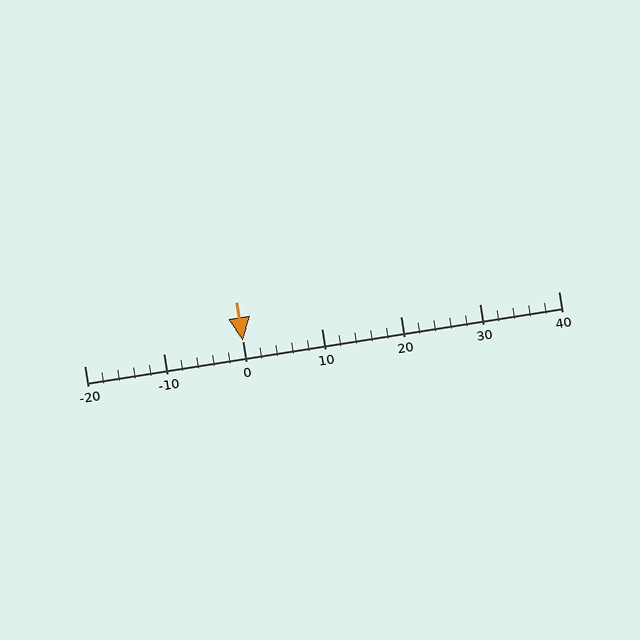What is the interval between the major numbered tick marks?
The major tick marks are spaced 10 units apart.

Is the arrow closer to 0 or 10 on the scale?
The arrow is closer to 0.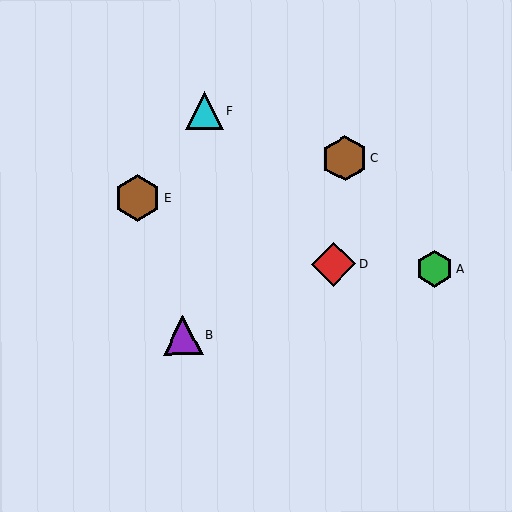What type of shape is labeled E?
Shape E is a brown hexagon.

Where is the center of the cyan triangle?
The center of the cyan triangle is at (205, 111).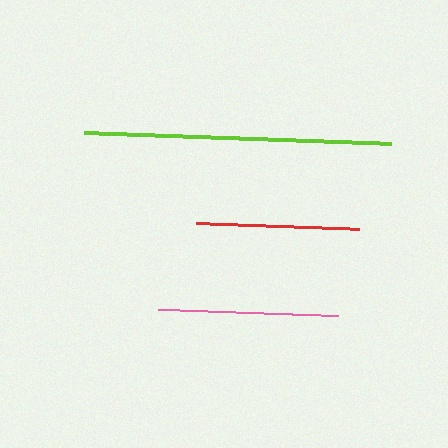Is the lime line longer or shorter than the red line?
The lime line is longer than the red line.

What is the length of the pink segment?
The pink segment is approximately 180 pixels long.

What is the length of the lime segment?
The lime segment is approximately 308 pixels long.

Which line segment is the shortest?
The red line is the shortest at approximately 163 pixels.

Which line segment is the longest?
The lime line is the longest at approximately 308 pixels.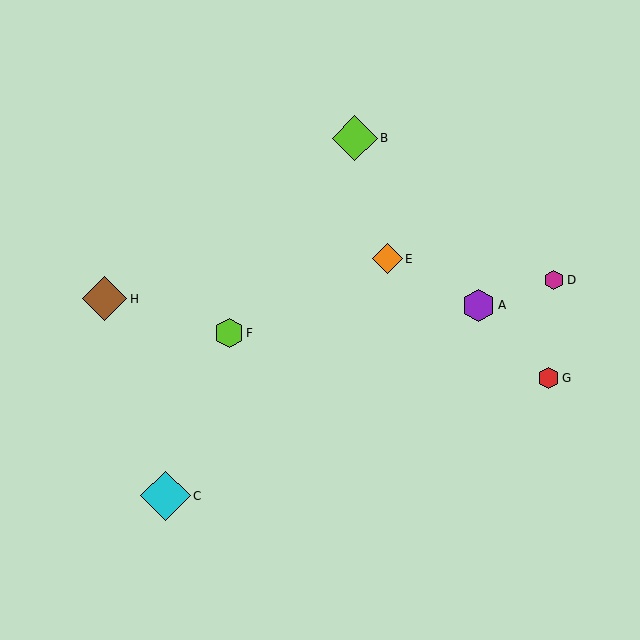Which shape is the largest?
The cyan diamond (labeled C) is the largest.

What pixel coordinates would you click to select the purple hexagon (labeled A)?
Click at (479, 305) to select the purple hexagon A.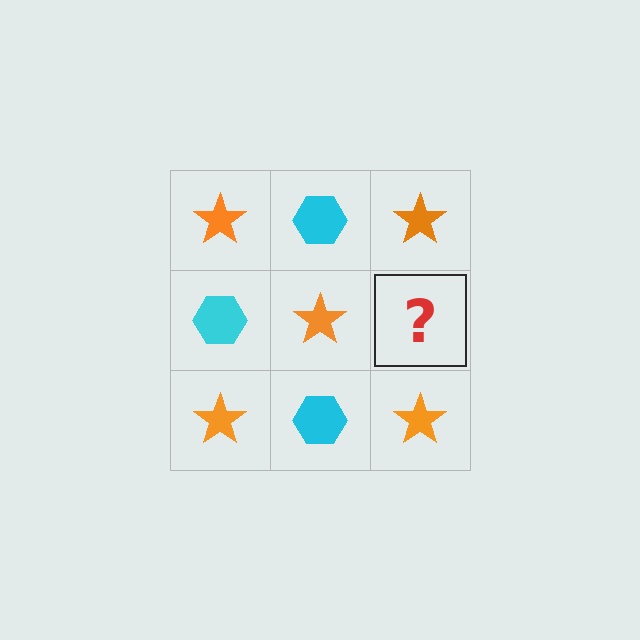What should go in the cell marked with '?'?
The missing cell should contain a cyan hexagon.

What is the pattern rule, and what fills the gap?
The rule is that it alternates orange star and cyan hexagon in a checkerboard pattern. The gap should be filled with a cyan hexagon.